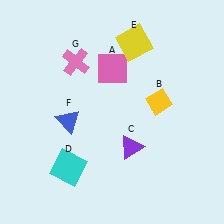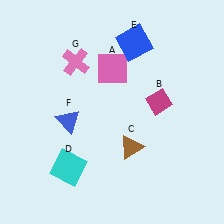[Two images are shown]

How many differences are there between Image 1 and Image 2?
There are 3 differences between the two images.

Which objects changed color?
B changed from yellow to magenta. C changed from purple to brown. E changed from yellow to blue.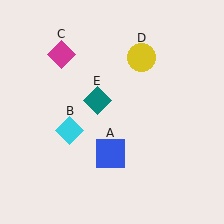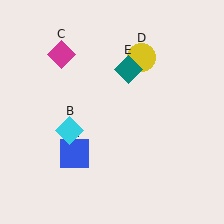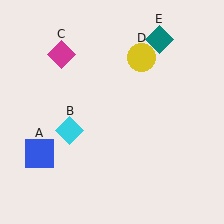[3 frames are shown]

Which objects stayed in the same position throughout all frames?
Cyan diamond (object B) and magenta diamond (object C) and yellow circle (object D) remained stationary.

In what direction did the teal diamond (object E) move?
The teal diamond (object E) moved up and to the right.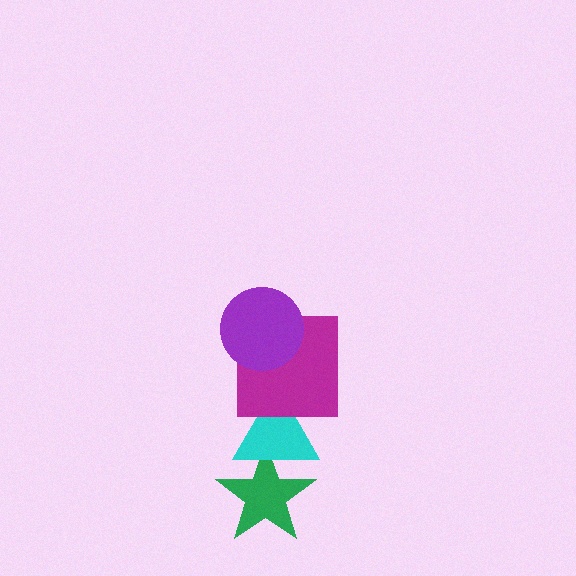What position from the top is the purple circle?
The purple circle is 1st from the top.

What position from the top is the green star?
The green star is 4th from the top.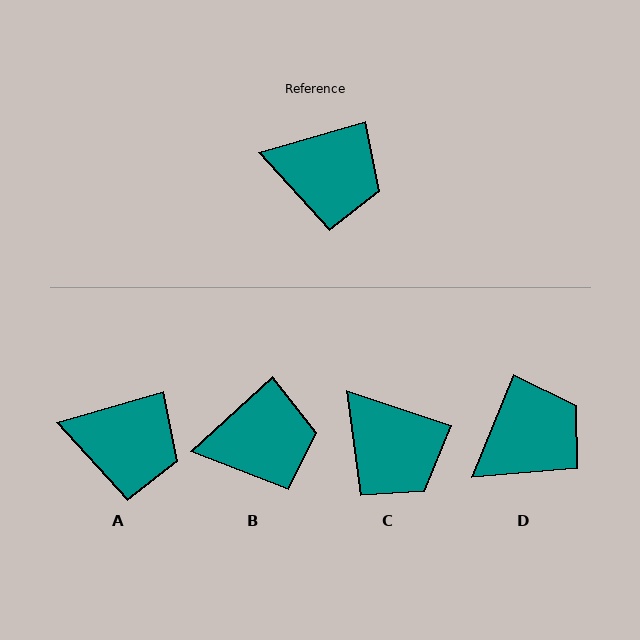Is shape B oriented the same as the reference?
No, it is off by about 27 degrees.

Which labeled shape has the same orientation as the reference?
A.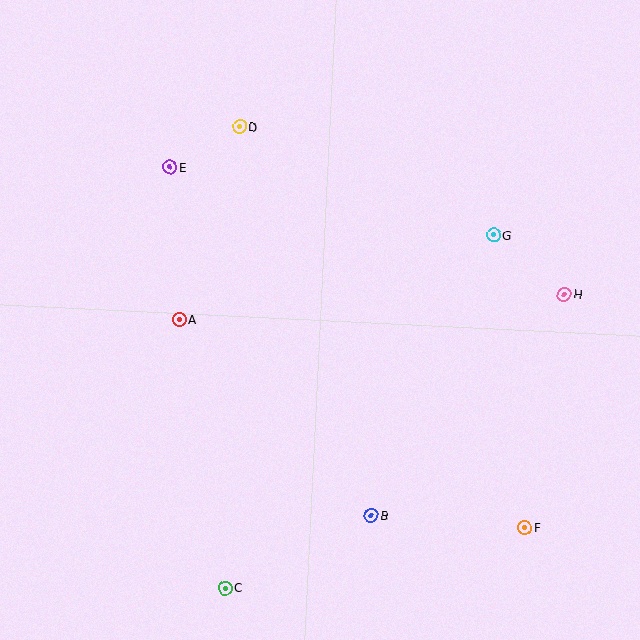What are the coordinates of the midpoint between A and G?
The midpoint between A and G is at (336, 277).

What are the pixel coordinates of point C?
Point C is at (225, 588).